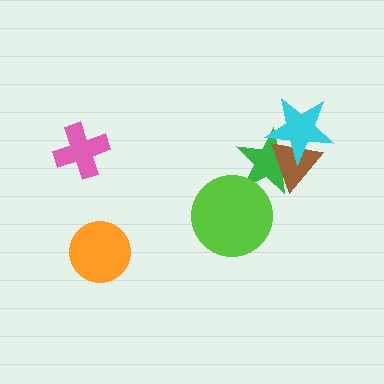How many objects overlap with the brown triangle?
2 objects overlap with the brown triangle.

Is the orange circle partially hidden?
No, no other shape covers it.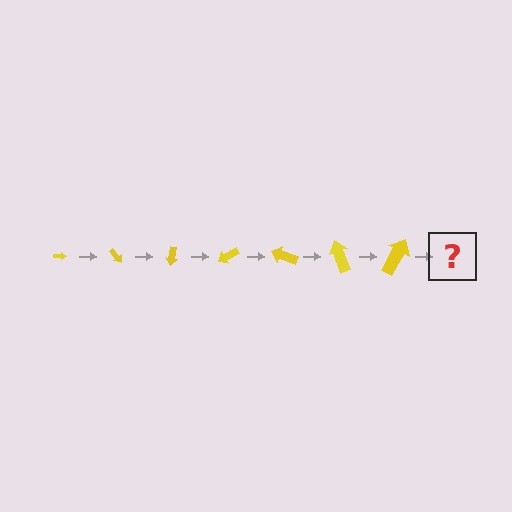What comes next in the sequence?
The next element should be an arrow, larger than the previous one and rotated 350 degrees from the start.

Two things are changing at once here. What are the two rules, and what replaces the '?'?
The two rules are that the arrow grows larger each step and it rotates 50 degrees each step. The '?' should be an arrow, larger than the previous one and rotated 350 degrees from the start.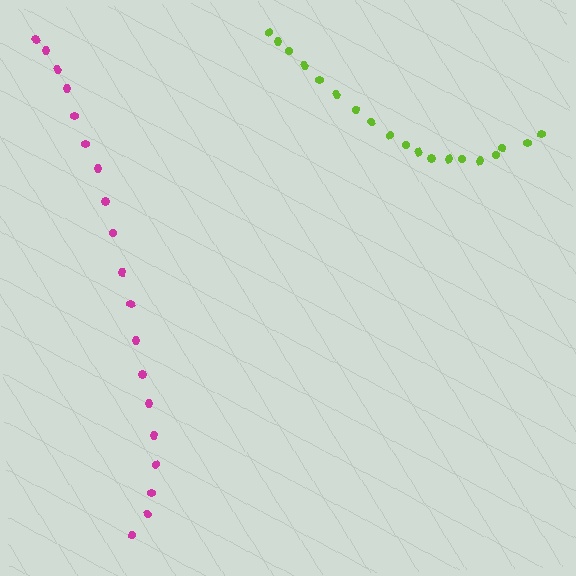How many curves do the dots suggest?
There are 2 distinct paths.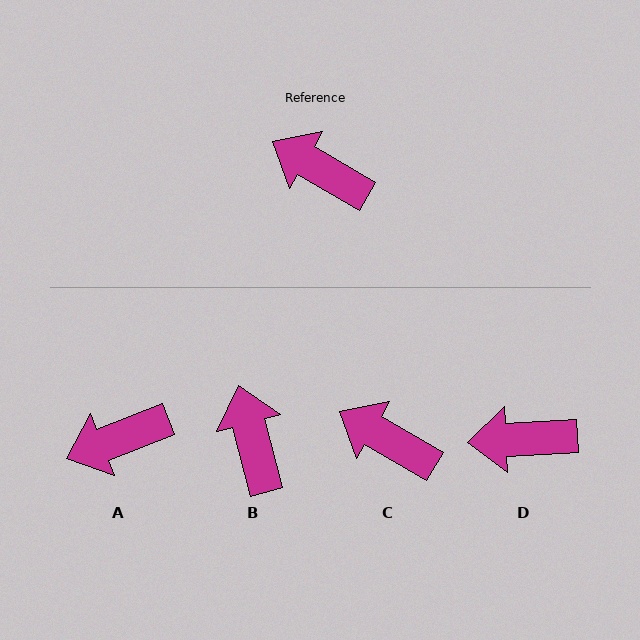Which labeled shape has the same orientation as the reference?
C.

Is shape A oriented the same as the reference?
No, it is off by about 51 degrees.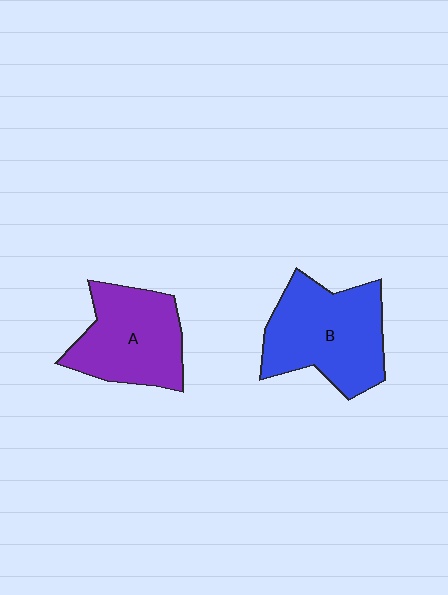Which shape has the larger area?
Shape B (blue).